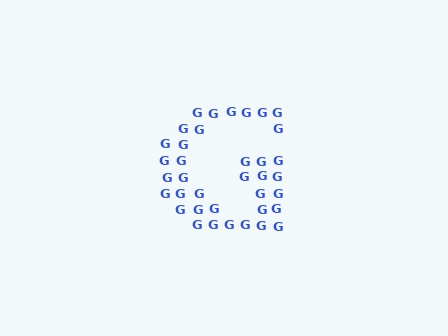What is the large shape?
The large shape is the letter G.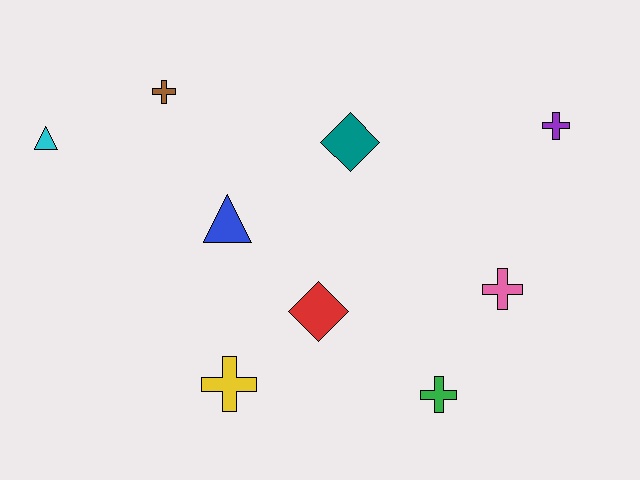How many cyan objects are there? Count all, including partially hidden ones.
There is 1 cyan object.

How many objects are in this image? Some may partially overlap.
There are 9 objects.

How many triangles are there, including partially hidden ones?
There are 2 triangles.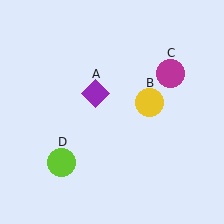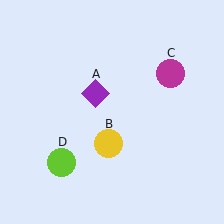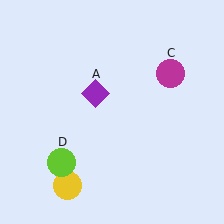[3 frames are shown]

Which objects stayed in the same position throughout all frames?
Purple diamond (object A) and magenta circle (object C) and lime circle (object D) remained stationary.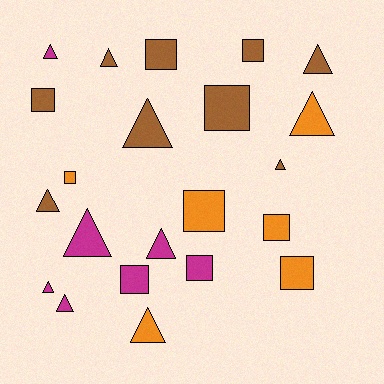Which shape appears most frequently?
Triangle, with 12 objects.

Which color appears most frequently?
Brown, with 9 objects.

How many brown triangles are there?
There are 5 brown triangles.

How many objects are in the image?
There are 22 objects.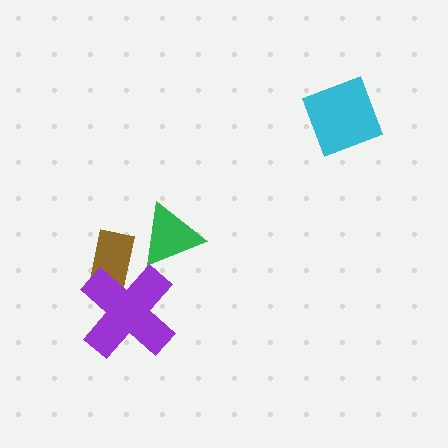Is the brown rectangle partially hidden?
Yes, it is partially covered by another shape.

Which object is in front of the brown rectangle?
The purple cross is in front of the brown rectangle.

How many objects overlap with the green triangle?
0 objects overlap with the green triangle.